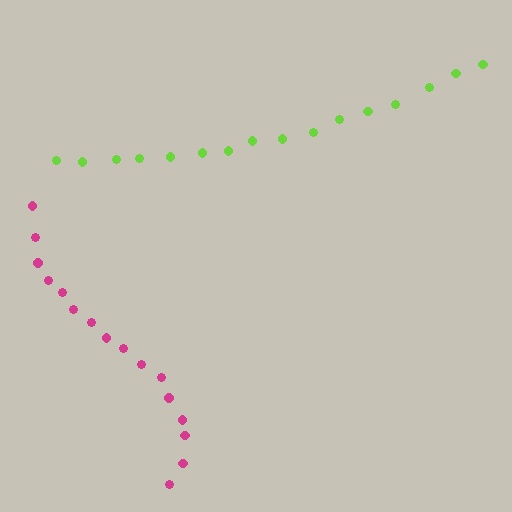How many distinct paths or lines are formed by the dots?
There are 2 distinct paths.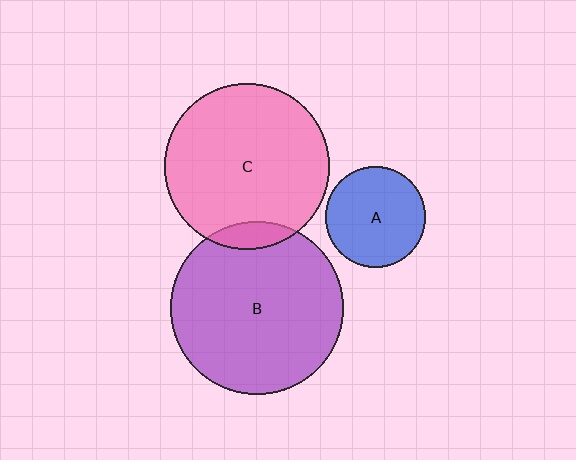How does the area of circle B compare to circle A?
Approximately 3.0 times.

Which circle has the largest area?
Circle B (purple).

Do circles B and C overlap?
Yes.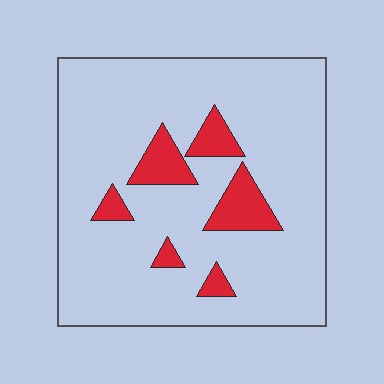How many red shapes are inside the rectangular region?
6.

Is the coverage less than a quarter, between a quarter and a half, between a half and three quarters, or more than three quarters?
Less than a quarter.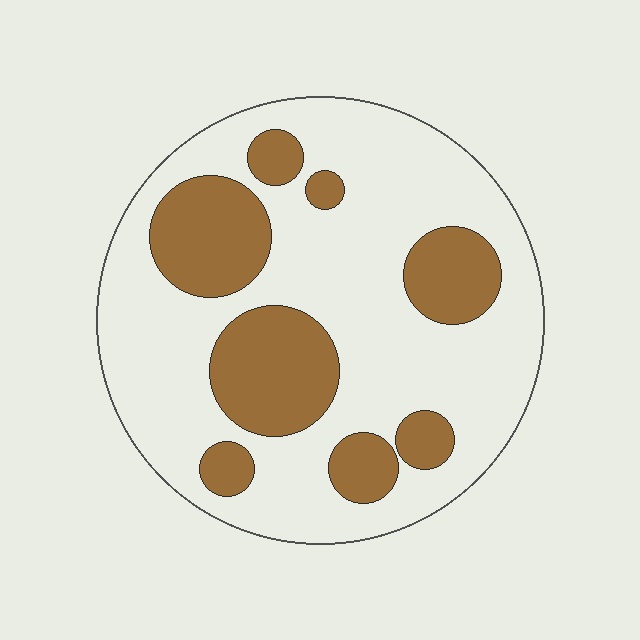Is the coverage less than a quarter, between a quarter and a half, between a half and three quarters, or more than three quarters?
Between a quarter and a half.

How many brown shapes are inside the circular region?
8.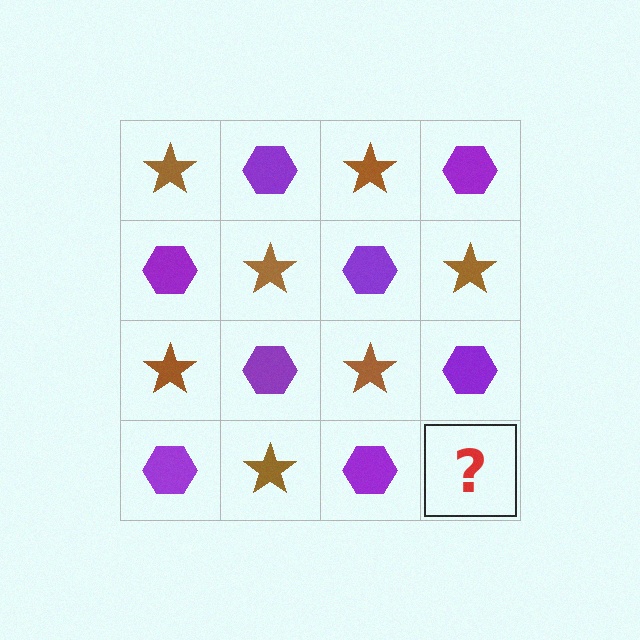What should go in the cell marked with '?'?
The missing cell should contain a brown star.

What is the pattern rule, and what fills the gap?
The rule is that it alternates brown star and purple hexagon in a checkerboard pattern. The gap should be filled with a brown star.